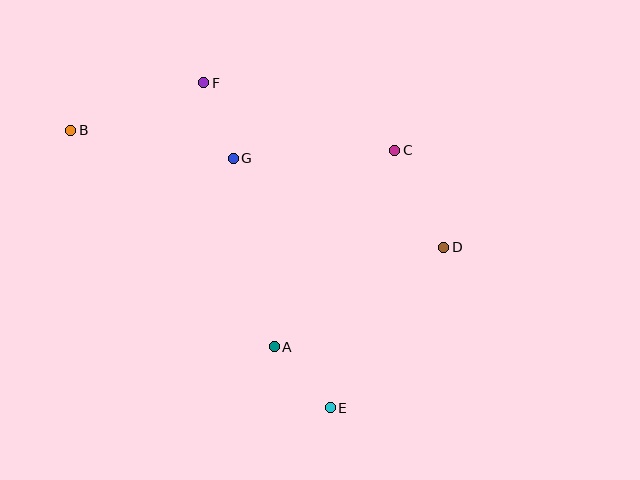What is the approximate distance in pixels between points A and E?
The distance between A and E is approximately 83 pixels.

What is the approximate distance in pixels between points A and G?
The distance between A and G is approximately 193 pixels.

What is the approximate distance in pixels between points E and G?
The distance between E and G is approximately 268 pixels.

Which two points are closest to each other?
Points F and G are closest to each other.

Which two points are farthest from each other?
Points B and D are farthest from each other.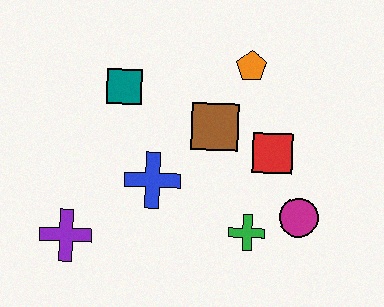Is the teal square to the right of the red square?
No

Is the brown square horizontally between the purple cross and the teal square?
No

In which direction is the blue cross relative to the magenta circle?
The blue cross is to the left of the magenta circle.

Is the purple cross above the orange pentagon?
No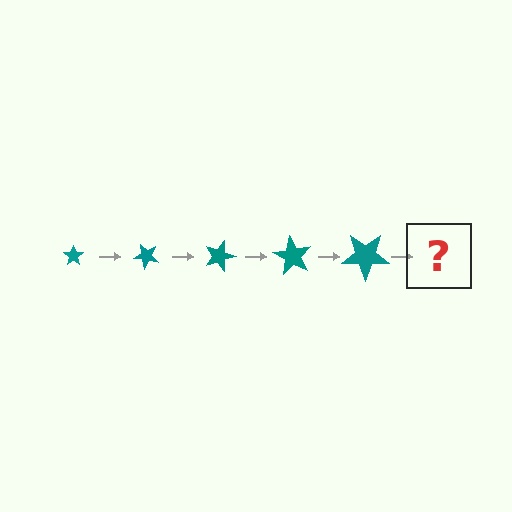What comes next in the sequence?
The next element should be a star, larger than the previous one and rotated 225 degrees from the start.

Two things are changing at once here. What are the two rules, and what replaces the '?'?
The two rules are that the star grows larger each step and it rotates 45 degrees each step. The '?' should be a star, larger than the previous one and rotated 225 degrees from the start.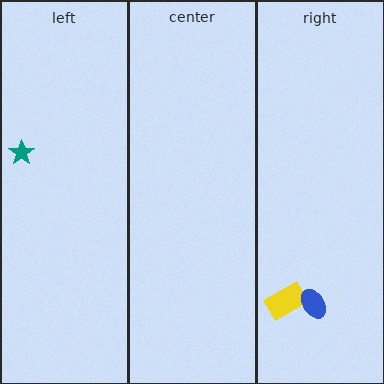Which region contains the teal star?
The left region.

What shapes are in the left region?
The teal star.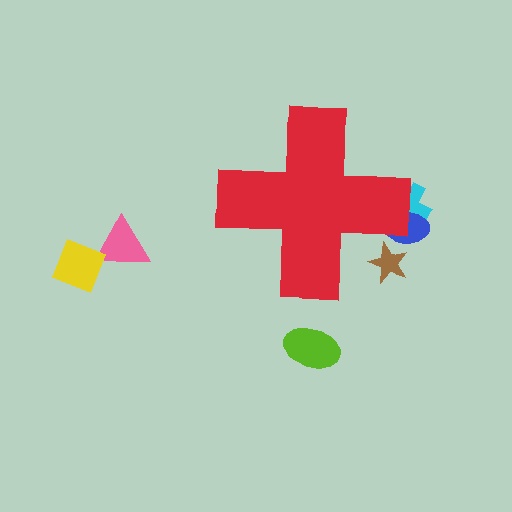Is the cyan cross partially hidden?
Yes, the cyan cross is partially hidden behind the red cross.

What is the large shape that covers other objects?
A red cross.